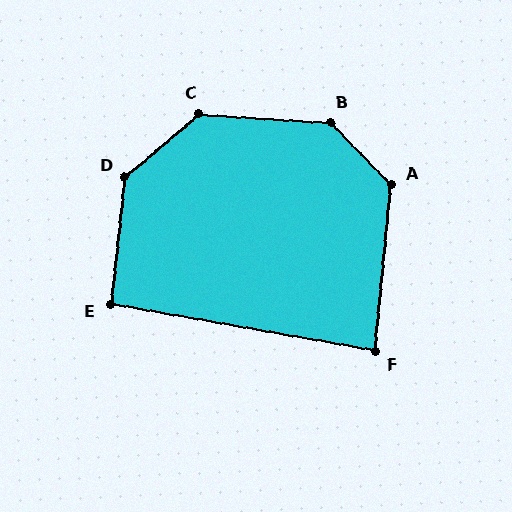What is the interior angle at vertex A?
Approximately 130 degrees (obtuse).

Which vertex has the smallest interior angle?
F, at approximately 85 degrees.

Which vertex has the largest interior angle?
B, at approximately 138 degrees.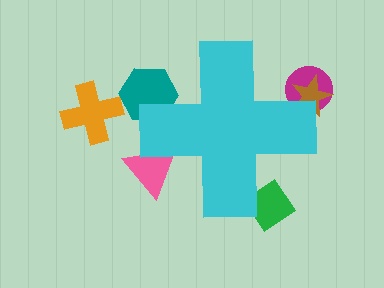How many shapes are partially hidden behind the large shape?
5 shapes are partially hidden.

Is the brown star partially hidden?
Yes, the brown star is partially hidden behind the cyan cross.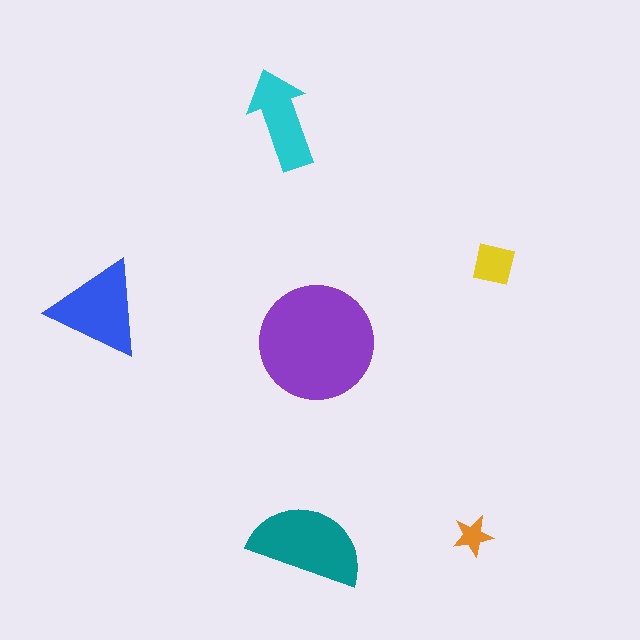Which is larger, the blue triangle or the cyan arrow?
The blue triangle.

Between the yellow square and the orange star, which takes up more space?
The yellow square.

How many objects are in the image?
There are 6 objects in the image.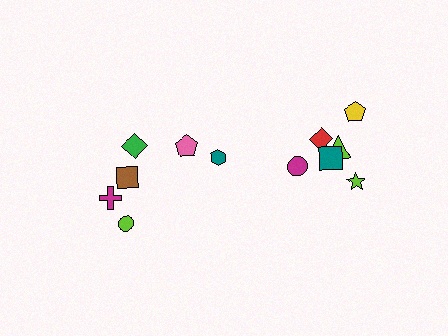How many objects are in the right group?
There are 7 objects.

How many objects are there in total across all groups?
There are 12 objects.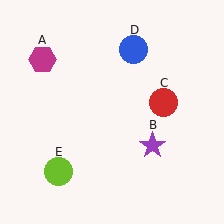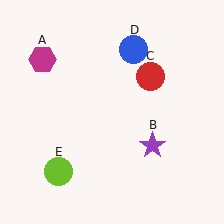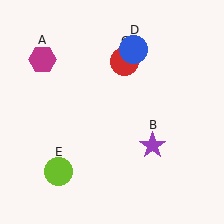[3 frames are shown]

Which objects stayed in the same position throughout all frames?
Magenta hexagon (object A) and purple star (object B) and blue circle (object D) and lime circle (object E) remained stationary.